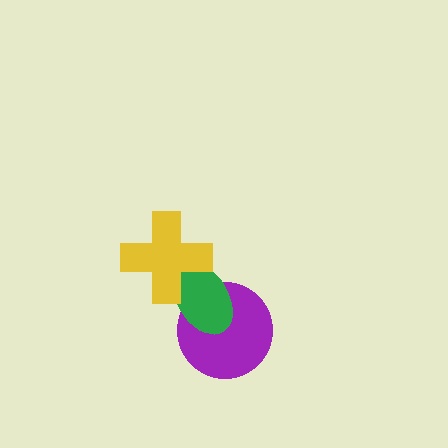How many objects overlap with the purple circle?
1 object overlaps with the purple circle.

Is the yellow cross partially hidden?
No, no other shape covers it.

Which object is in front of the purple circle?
The green ellipse is in front of the purple circle.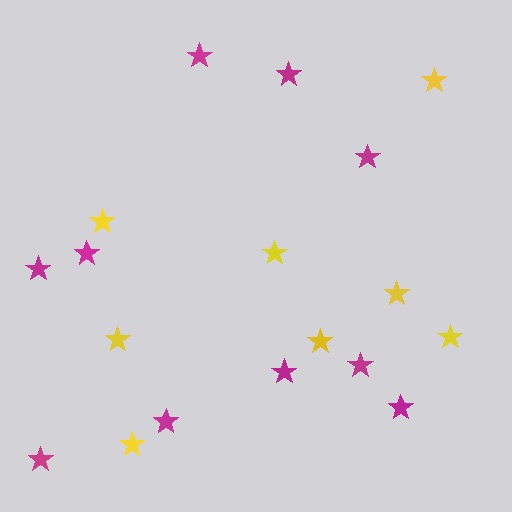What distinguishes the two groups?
There are 2 groups: one group of yellow stars (8) and one group of magenta stars (10).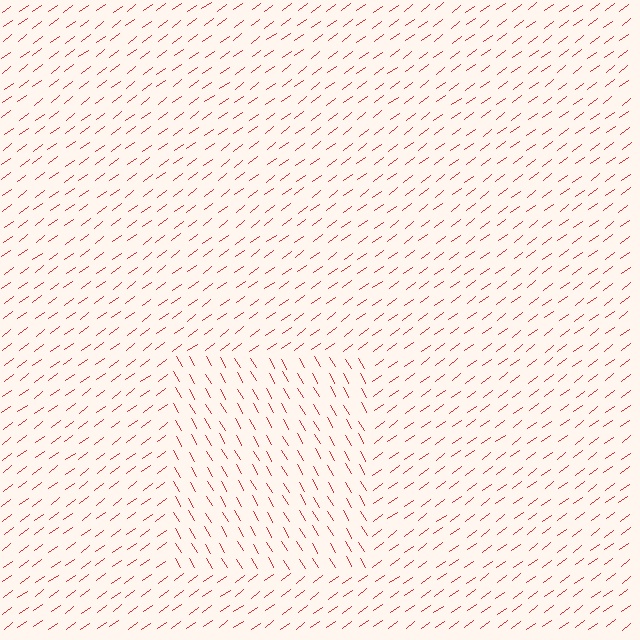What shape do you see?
I see a rectangle.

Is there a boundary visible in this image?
Yes, there is a texture boundary formed by a change in line orientation.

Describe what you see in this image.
The image is filled with small red line segments. A rectangle region in the image has lines oriented differently from the surrounding lines, creating a visible texture boundary.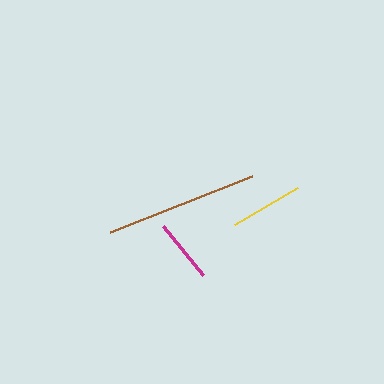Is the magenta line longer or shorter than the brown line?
The brown line is longer than the magenta line.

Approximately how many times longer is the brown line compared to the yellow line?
The brown line is approximately 2.1 times the length of the yellow line.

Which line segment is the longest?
The brown line is the longest at approximately 152 pixels.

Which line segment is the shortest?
The magenta line is the shortest at approximately 63 pixels.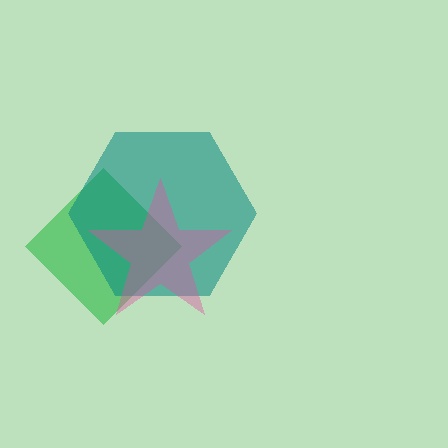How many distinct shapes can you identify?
There are 3 distinct shapes: a green diamond, a teal hexagon, a pink star.